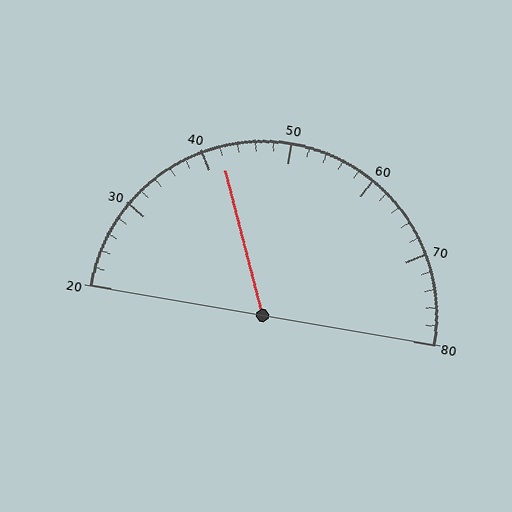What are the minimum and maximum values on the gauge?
The gauge ranges from 20 to 80.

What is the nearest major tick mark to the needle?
The nearest major tick mark is 40.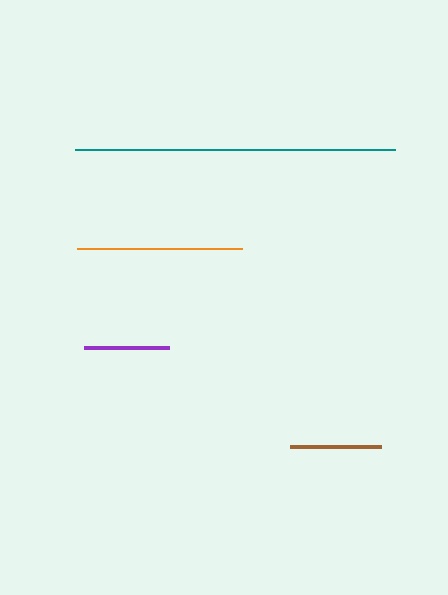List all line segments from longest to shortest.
From longest to shortest: teal, orange, brown, purple.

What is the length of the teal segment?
The teal segment is approximately 320 pixels long.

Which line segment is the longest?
The teal line is the longest at approximately 320 pixels.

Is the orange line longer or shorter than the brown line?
The orange line is longer than the brown line.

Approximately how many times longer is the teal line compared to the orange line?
The teal line is approximately 1.9 times the length of the orange line.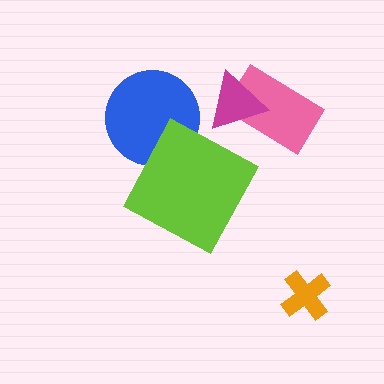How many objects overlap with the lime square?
1 object overlaps with the lime square.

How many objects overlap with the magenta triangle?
1 object overlaps with the magenta triangle.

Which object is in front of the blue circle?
The lime square is in front of the blue circle.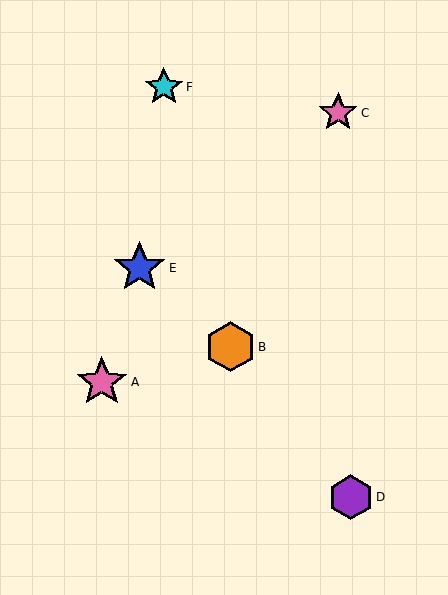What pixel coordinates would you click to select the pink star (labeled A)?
Click at (102, 382) to select the pink star A.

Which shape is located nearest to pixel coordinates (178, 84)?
The cyan star (labeled F) at (164, 87) is nearest to that location.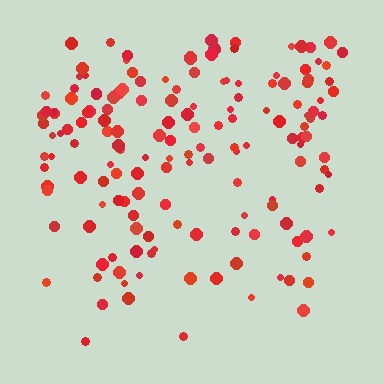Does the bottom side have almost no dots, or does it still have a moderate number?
Still a moderate number, just noticeably fewer than the top.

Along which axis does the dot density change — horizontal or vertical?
Vertical.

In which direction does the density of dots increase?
From bottom to top, with the top side densest.